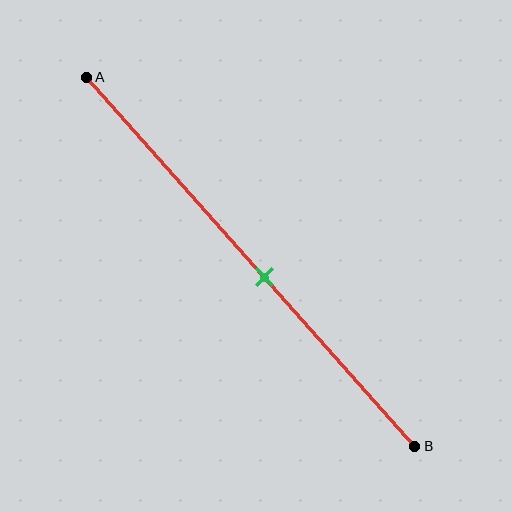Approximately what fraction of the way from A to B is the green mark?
The green mark is approximately 55% of the way from A to B.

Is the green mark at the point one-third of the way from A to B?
No, the mark is at about 55% from A, not at the 33% one-third point.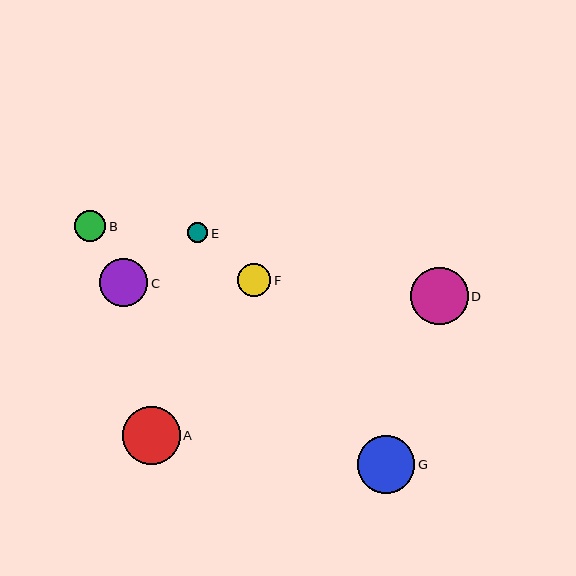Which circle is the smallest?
Circle E is the smallest with a size of approximately 20 pixels.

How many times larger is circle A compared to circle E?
Circle A is approximately 2.9 times the size of circle E.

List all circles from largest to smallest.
From largest to smallest: A, G, D, C, F, B, E.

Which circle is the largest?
Circle A is the largest with a size of approximately 58 pixels.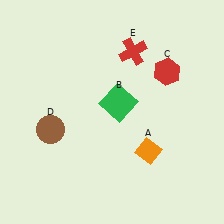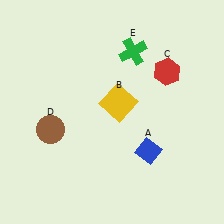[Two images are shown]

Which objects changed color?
A changed from orange to blue. B changed from green to yellow. E changed from red to green.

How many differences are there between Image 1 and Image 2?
There are 3 differences between the two images.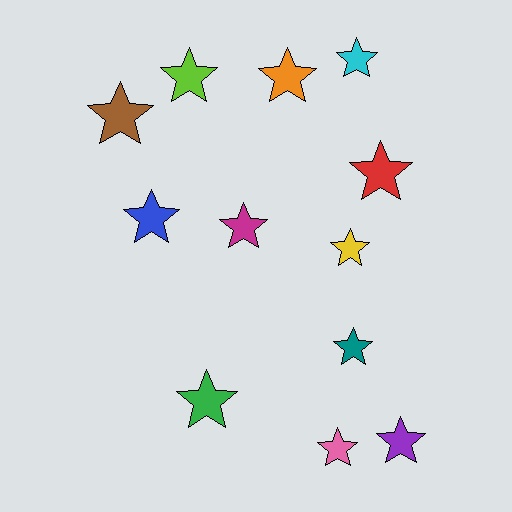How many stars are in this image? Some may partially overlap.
There are 12 stars.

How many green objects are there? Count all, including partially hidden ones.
There is 1 green object.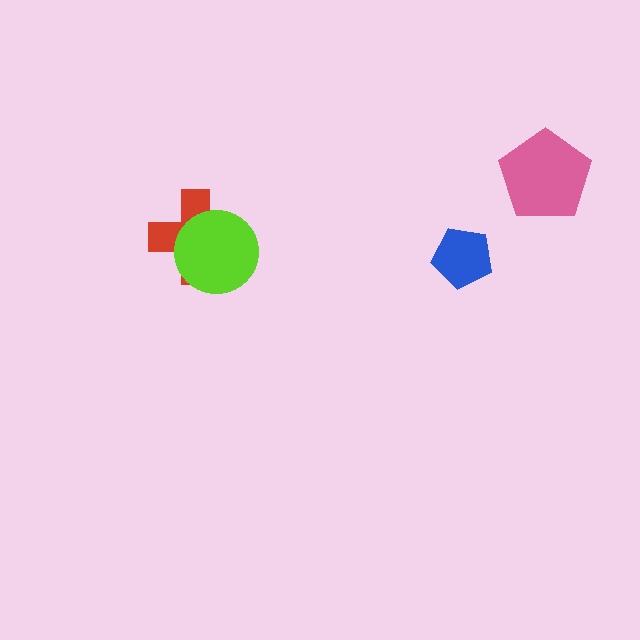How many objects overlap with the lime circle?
1 object overlaps with the lime circle.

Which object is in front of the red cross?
The lime circle is in front of the red cross.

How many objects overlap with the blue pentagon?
0 objects overlap with the blue pentagon.